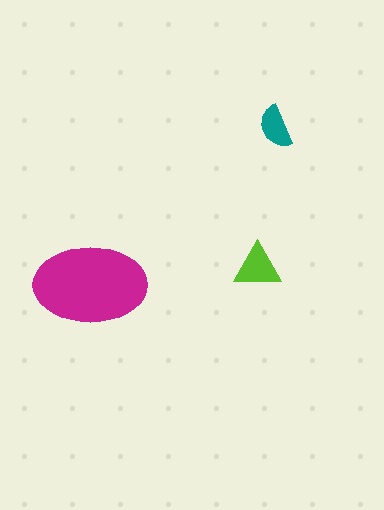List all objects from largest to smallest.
The magenta ellipse, the lime triangle, the teal semicircle.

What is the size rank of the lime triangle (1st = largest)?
2nd.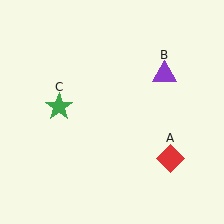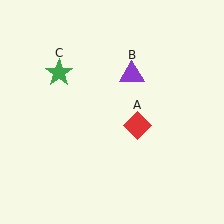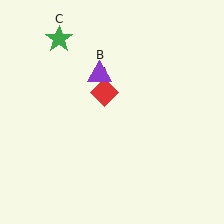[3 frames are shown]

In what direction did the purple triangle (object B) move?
The purple triangle (object B) moved left.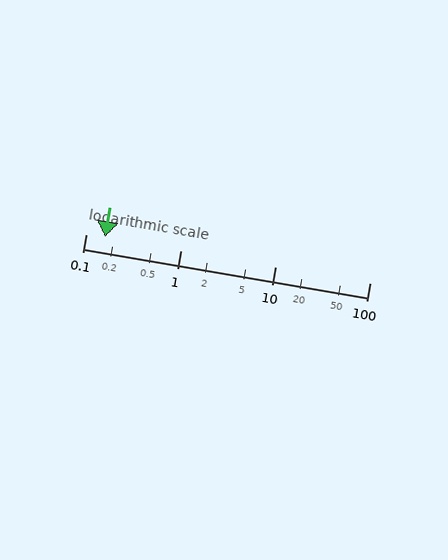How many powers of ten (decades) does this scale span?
The scale spans 3 decades, from 0.1 to 100.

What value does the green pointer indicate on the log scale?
The pointer indicates approximately 0.16.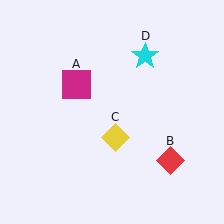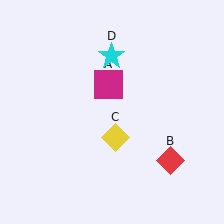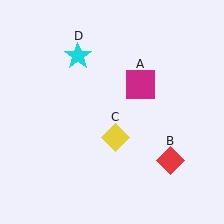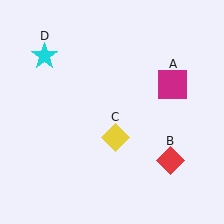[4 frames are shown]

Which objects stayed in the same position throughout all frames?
Red diamond (object B) and yellow diamond (object C) remained stationary.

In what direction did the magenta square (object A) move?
The magenta square (object A) moved right.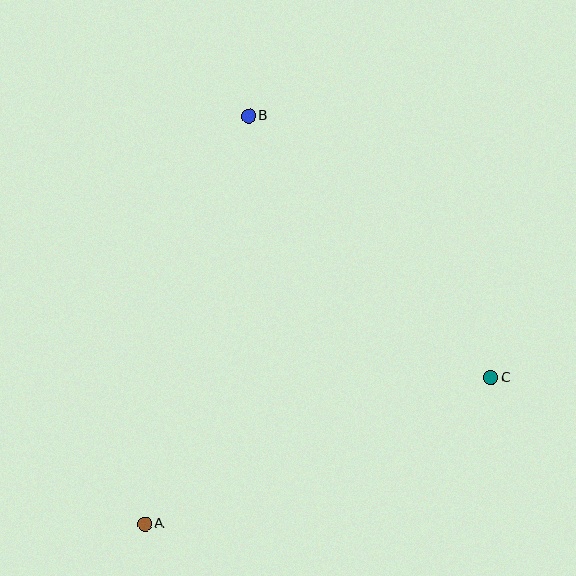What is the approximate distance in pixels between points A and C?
The distance between A and C is approximately 376 pixels.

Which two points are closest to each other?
Points B and C are closest to each other.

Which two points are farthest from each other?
Points A and B are farthest from each other.